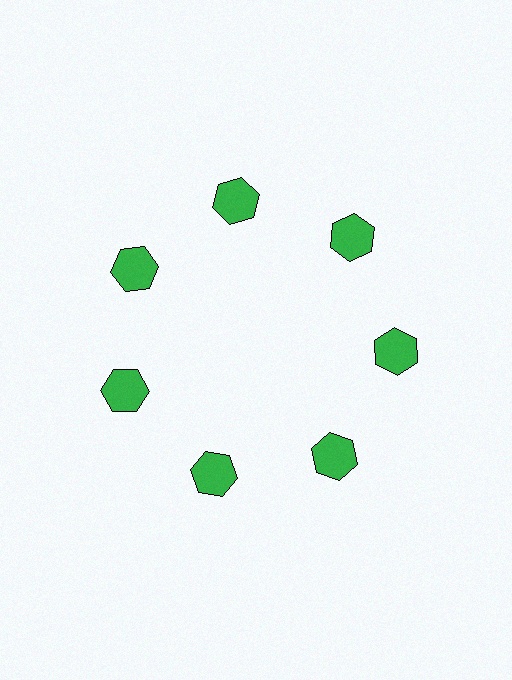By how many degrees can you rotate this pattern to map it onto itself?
The pattern maps onto itself every 51 degrees of rotation.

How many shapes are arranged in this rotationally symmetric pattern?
There are 7 shapes, arranged in 7 groups of 1.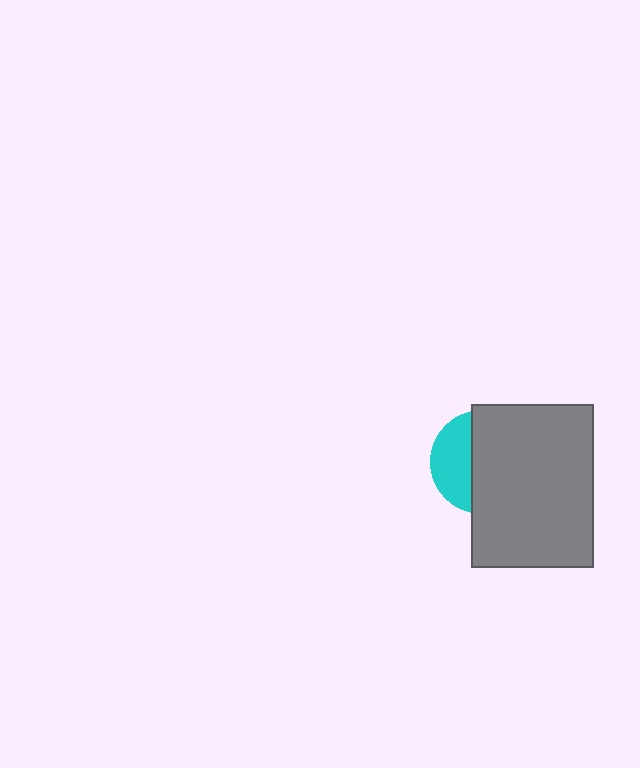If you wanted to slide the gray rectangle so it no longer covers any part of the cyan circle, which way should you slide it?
Slide it right — that is the most direct way to separate the two shapes.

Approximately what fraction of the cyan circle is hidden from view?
Roughly 63% of the cyan circle is hidden behind the gray rectangle.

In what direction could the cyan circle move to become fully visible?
The cyan circle could move left. That would shift it out from behind the gray rectangle entirely.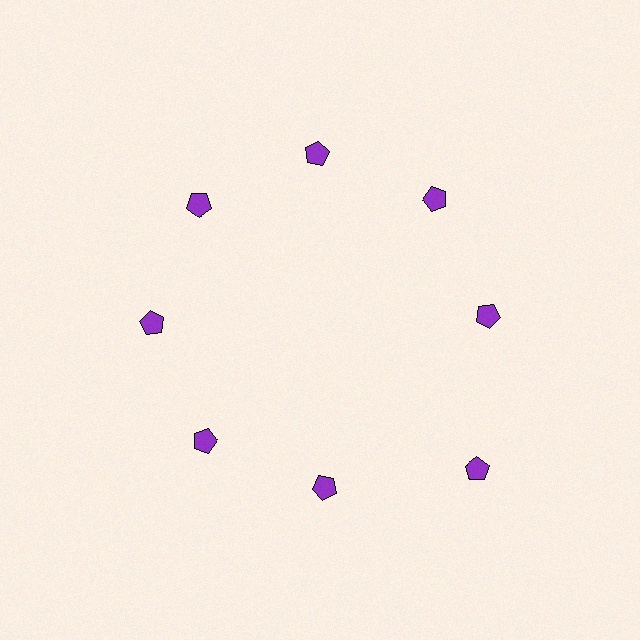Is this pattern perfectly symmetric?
No. The 8 purple pentagons are arranged in a ring, but one element near the 4 o'clock position is pushed outward from the center, breaking the 8-fold rotational symmetry.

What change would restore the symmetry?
The symmetry would be restored by moving it inward, back onto the ring so that all 8 pentagons sit at equal angles and equal distance from the center.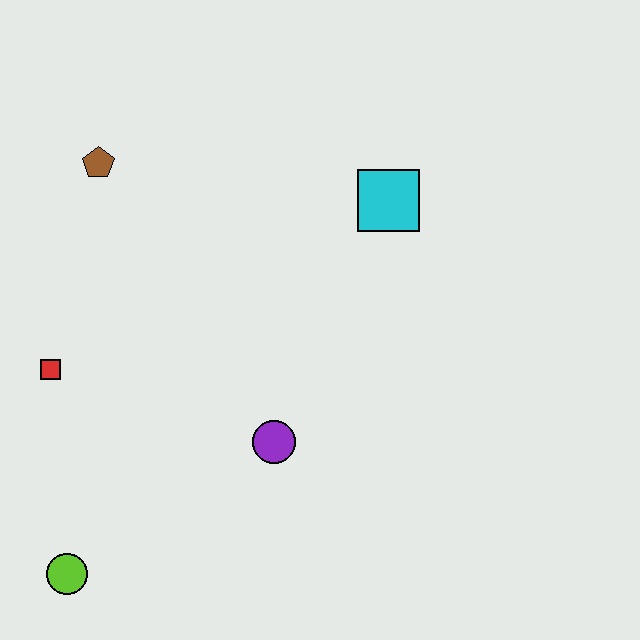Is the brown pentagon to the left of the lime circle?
No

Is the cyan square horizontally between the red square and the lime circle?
No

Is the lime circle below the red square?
Yes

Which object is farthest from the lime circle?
The cyan square is farthest from the lime circle.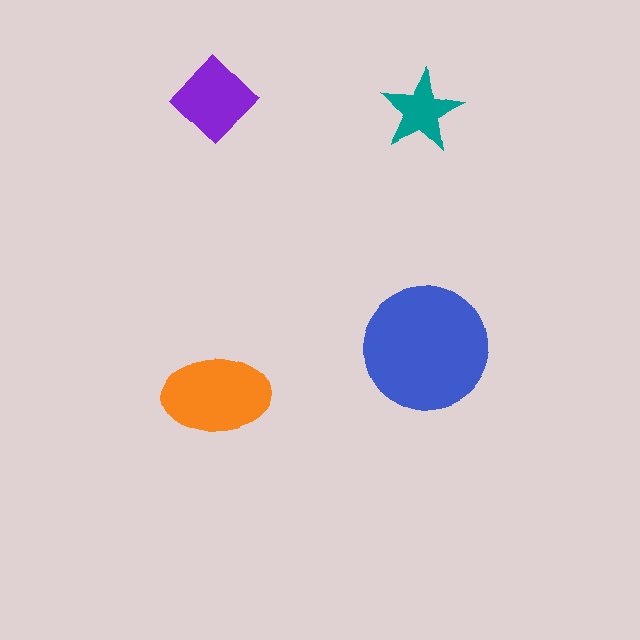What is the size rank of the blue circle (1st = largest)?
1st.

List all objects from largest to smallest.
The blue circle, the orange ellipse, the purple diamond, the teal star.